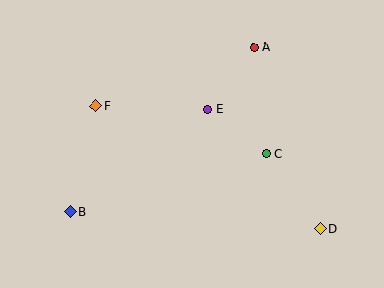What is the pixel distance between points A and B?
The distance between A and B is 246 pixels.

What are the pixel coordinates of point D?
Point D is at (321, 229).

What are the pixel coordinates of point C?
Point C is at (266, 153).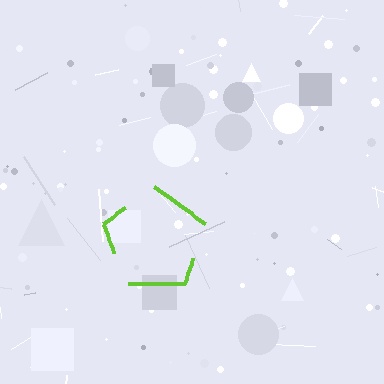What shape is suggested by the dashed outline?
The dashed outline suggests a pentagon.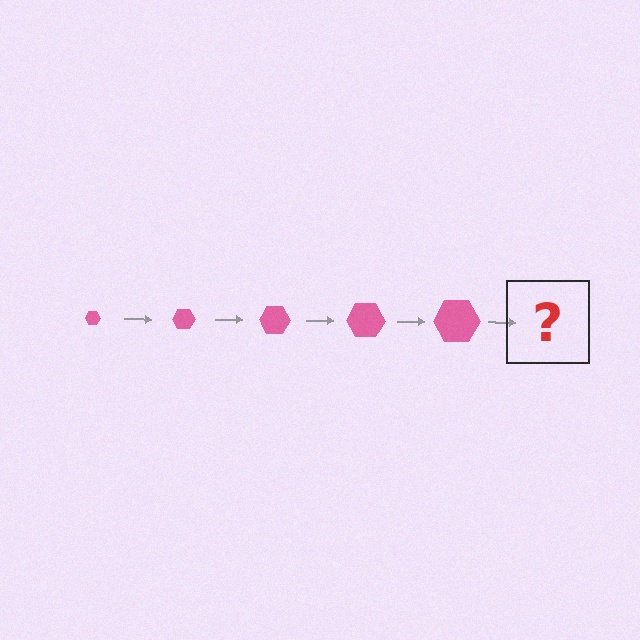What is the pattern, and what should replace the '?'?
The pattern is that the hexagon gets progressively larger each step. The '?' should be a pink hexagon, larger than the previous one.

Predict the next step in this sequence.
The next step is a pink hexagon, larger than the previous one.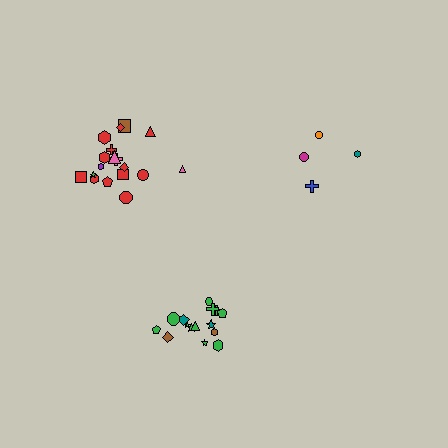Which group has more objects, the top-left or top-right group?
The top-left group.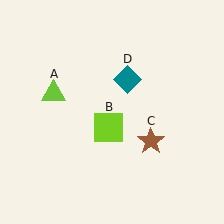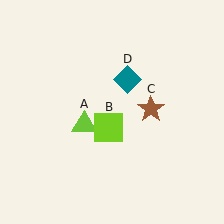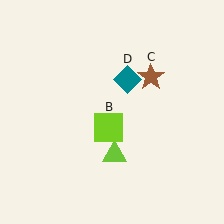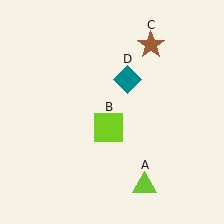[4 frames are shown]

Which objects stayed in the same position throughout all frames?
Lime square (object B) and teal diamond (object D) remained stationary.